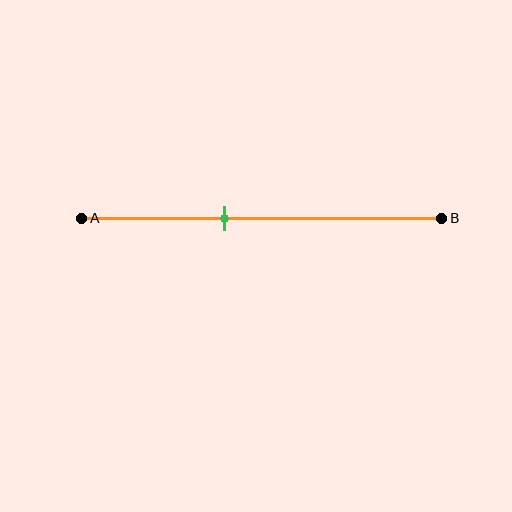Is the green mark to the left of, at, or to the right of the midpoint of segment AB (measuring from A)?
The green mark is to the left of the midpoint of segment AB.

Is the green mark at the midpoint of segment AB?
No, the mark is at about 40% from A, not at the 50% midpoint.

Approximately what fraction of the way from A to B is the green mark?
The green mark is approximately 40% of the way from A to B.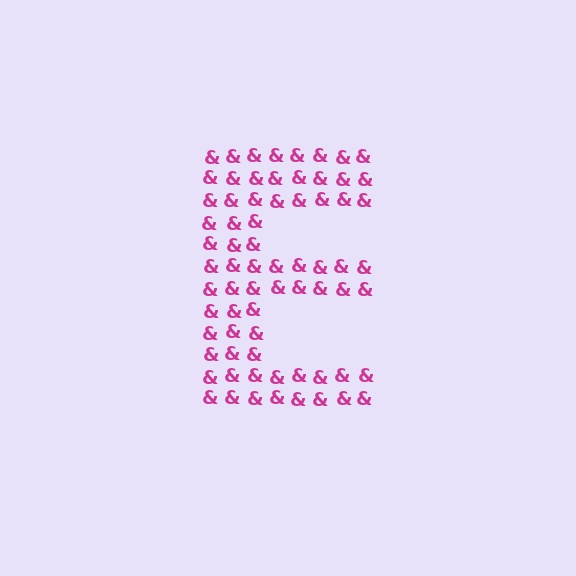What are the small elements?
The small elements are ampersands.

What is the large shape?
The large shape is the letter E.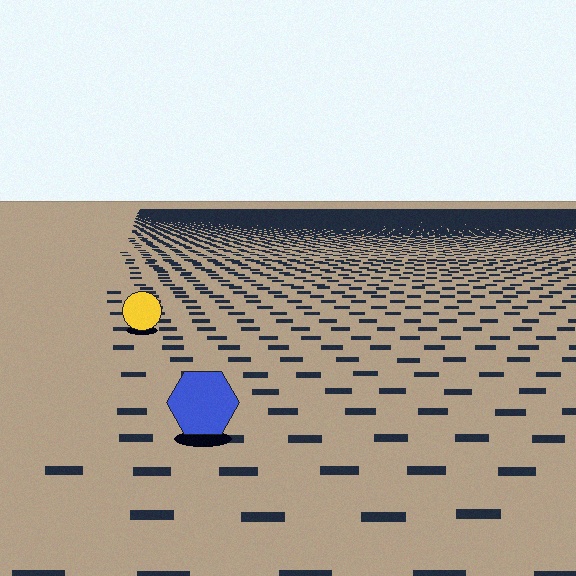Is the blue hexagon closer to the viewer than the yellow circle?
Yes. The blue hexagon is closer — you can tell from the texture gradient: the ground texture is coarser near it.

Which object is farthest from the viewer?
The yellow circle is farthest from the viewer. It appears smaller and the ground texture around it is denser.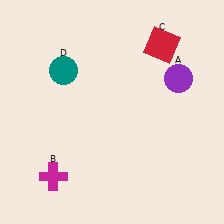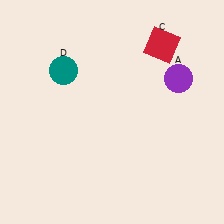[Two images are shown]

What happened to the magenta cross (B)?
The magenta cross (B) was removed in Image 2. It was in the bottom-left area of Image 1.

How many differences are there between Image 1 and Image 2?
There is 1 difference between the two images.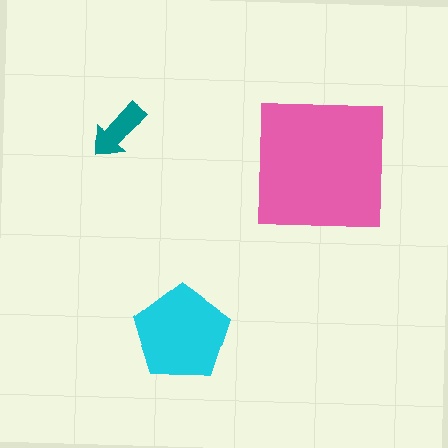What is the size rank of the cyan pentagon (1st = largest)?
2nd.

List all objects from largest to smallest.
The pink square, the cyan pentagon, the teal arrow.